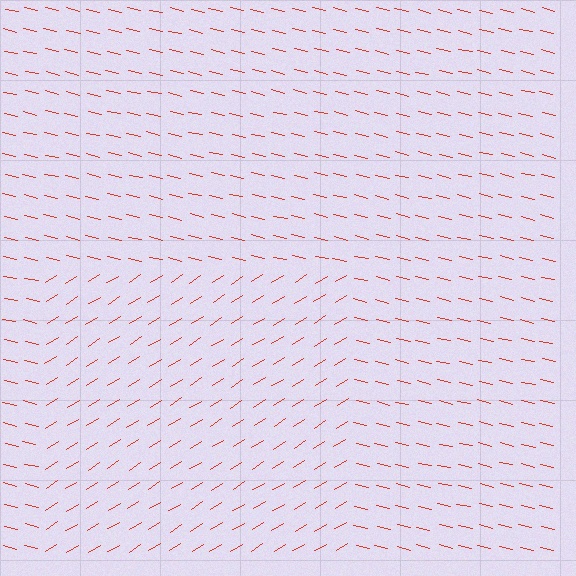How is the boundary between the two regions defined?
The boundary is defined purely by a change in line orientation (approximately 45 degrees difference). All lines are the same color and thickness.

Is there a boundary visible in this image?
Yes, there is a texture boundary formed by a change in line orientation.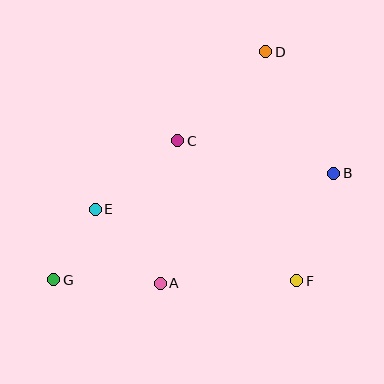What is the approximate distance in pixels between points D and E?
The distance between D and E is approximately 232 pixels.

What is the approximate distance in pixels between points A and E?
The distance between A and E is approximately 98 pixels.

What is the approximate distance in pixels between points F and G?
The distance between F and G is approximately 243 pixels.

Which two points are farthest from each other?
Points D and G are farthest from each other.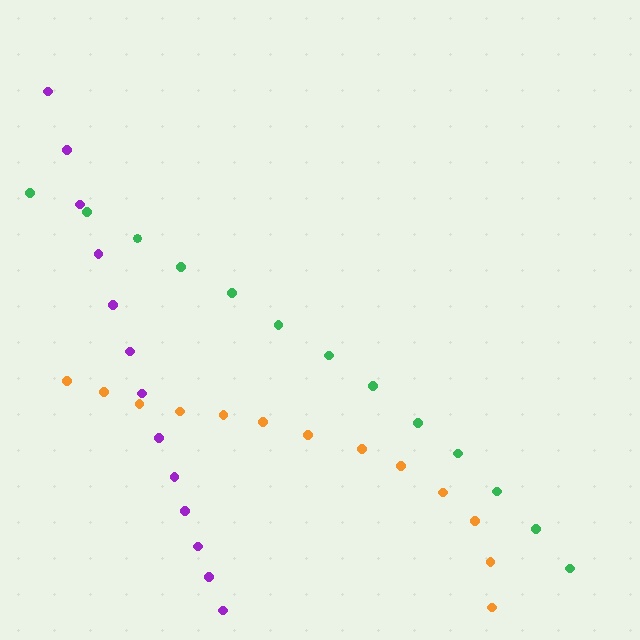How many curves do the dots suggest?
There are 3 distinct paths.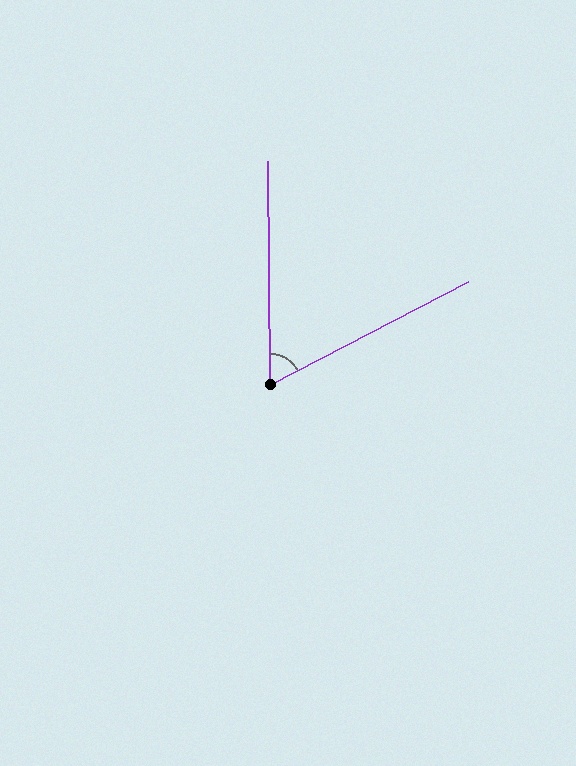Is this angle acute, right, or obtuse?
It is acute.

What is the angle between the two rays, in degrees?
Approximately 63 degrees.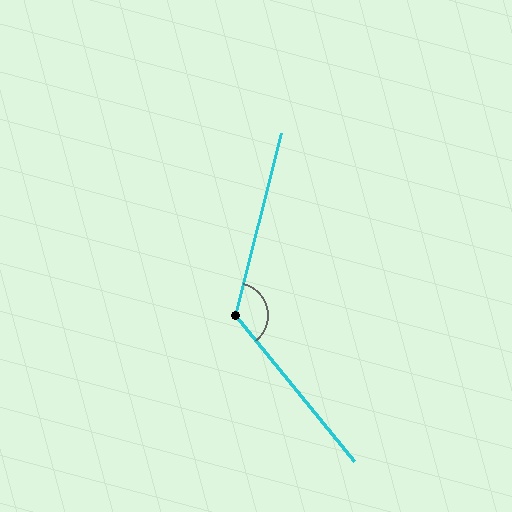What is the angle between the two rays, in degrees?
Approximately 127 degrees.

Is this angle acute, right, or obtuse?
It is obtuse.